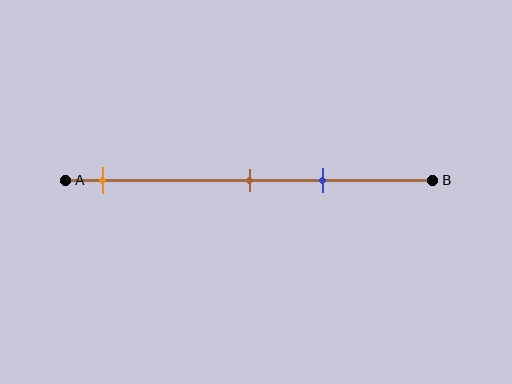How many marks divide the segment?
There are 3 marks dividing the segment.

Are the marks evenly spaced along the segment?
No, the marks are not evenly spaced.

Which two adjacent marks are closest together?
The brown and blue marks are the closest adjacent pair.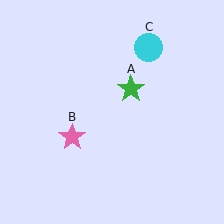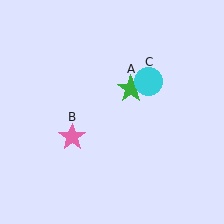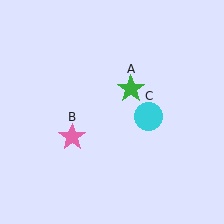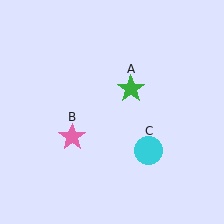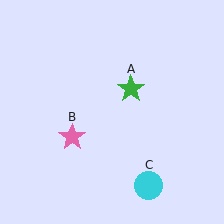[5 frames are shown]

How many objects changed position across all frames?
1 object changed position: cyan circle (object C).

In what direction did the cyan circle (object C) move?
The cyan circle (object C) moved down.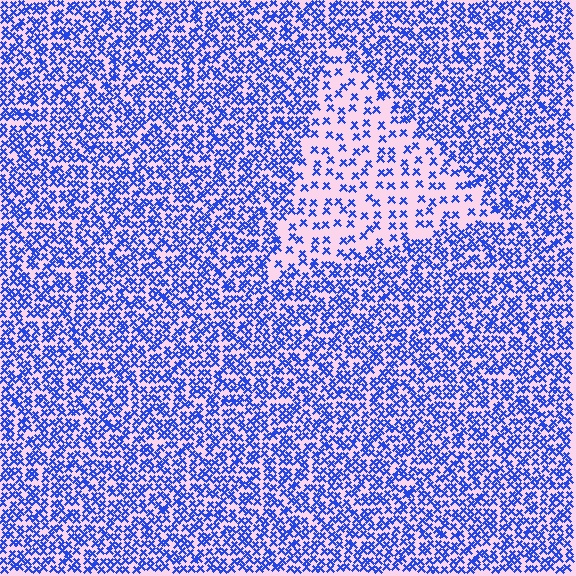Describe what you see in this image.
The image contains small blue elements arranged at two different densities. A triangle-shaped region is visible where the elements are less densely packed than the surrounding area.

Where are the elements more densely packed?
The elements are more densely packed outside the triangle boundary.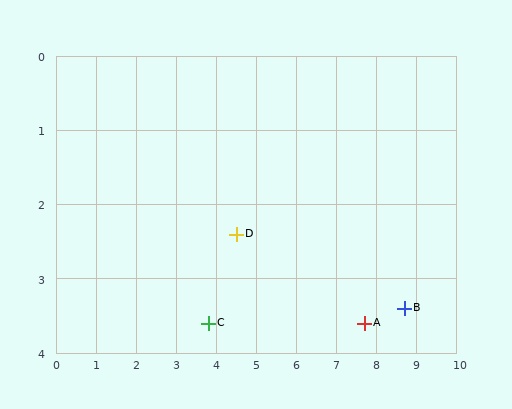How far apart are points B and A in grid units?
Points B and A are about 1.0 grid units apart.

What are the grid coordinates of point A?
Point A is at approximately (7.7, 3.6).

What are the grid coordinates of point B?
Point B is at approximately (8.7, 3.4).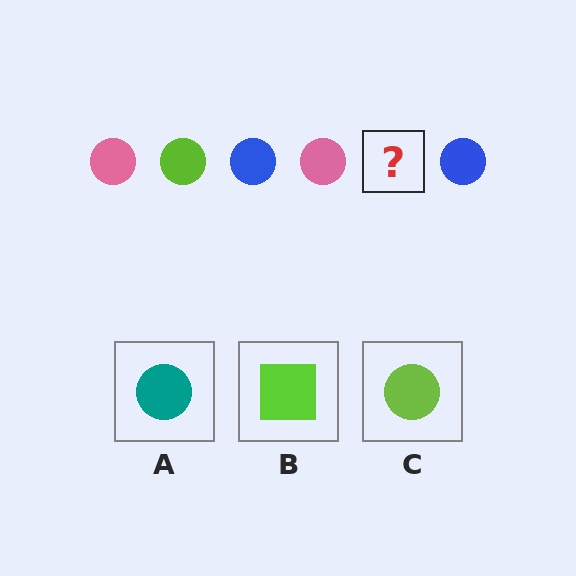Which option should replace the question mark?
Option C.